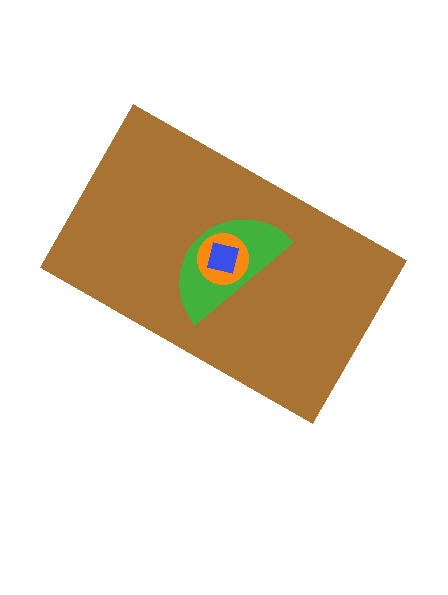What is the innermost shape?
The blue square.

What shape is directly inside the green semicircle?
The orange circle.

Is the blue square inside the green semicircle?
Yes.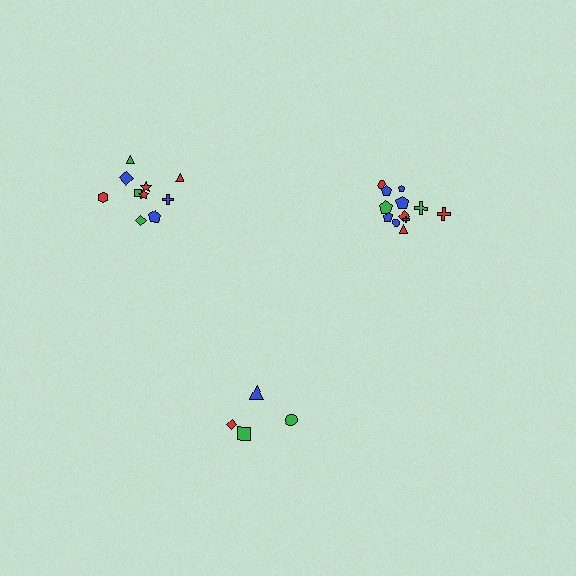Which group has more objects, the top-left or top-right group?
The top-right group.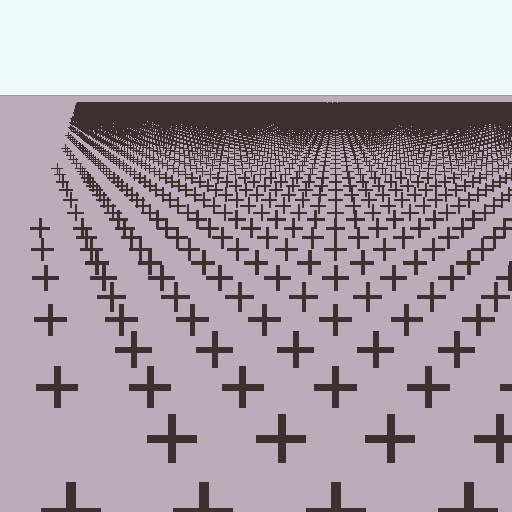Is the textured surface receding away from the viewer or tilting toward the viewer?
The surface is receding away from the viewer. Texture elements get smaller and denser toward the top.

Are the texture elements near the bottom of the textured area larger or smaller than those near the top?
Larger. Near the bottom, elements are closer to the viewer and appear at a bigger on-screen size.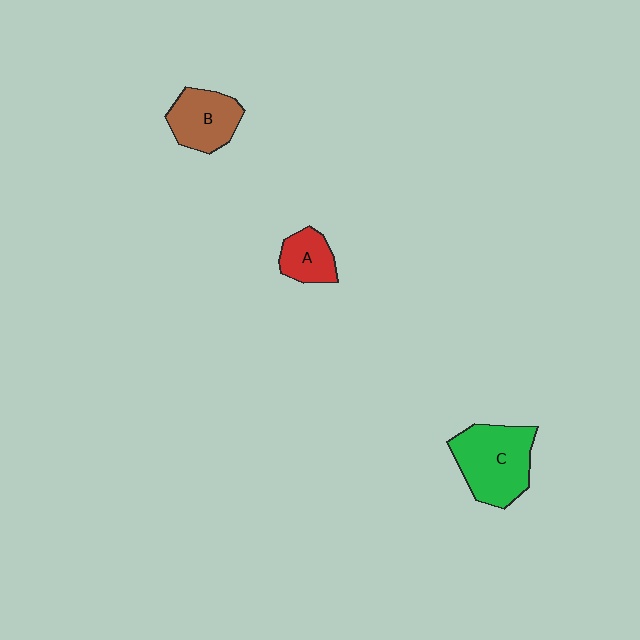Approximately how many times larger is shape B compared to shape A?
Approximately 1.5 times.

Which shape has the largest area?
Shape C (green).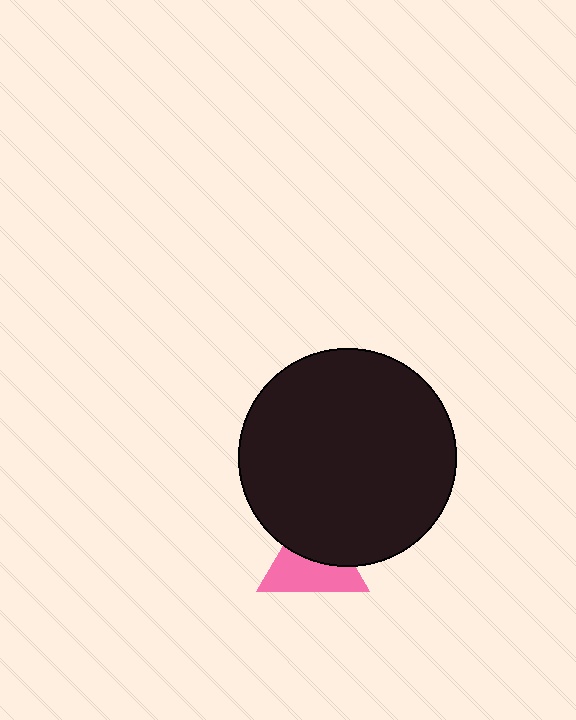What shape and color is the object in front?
The object in front is a black circle.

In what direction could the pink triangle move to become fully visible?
The pink triangle could move down. That would shift it out from behind the black circle entirely.